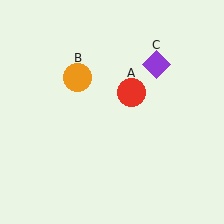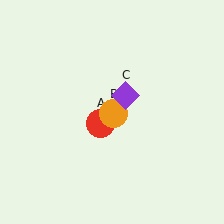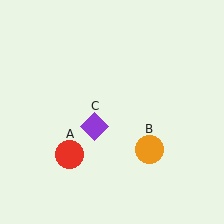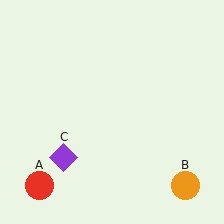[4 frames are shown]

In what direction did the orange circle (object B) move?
The orange circle (object B) moved down and to the right.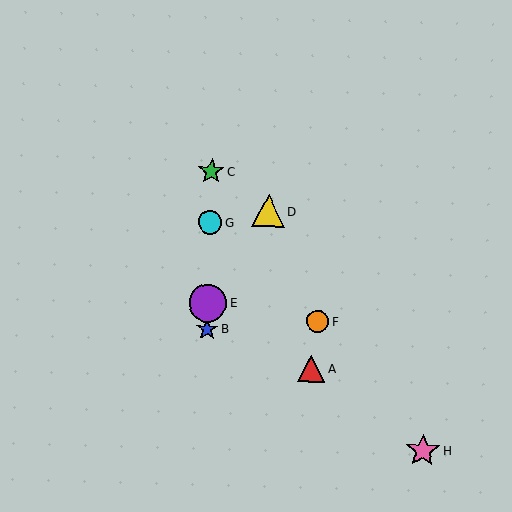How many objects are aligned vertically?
4 objects (B, C, E, G) are aligned vertically.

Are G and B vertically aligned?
Yes, both are at x≈210.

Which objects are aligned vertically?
Objects B, C, E, G are aligned vertically.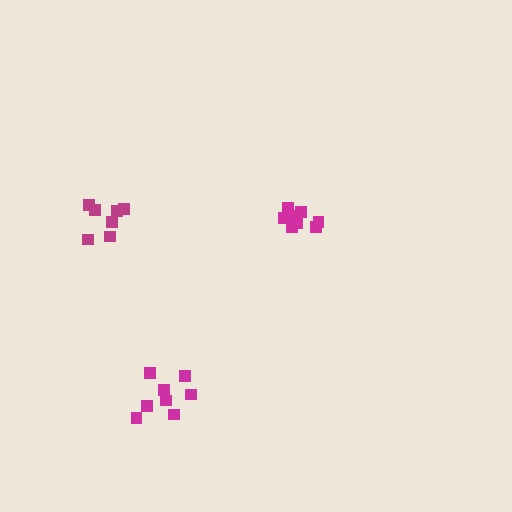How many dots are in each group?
Group 1: 9 dots, Group 2: 8 dots, Group 3: 7 dots (24 total).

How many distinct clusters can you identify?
There are 3 distinct clusters.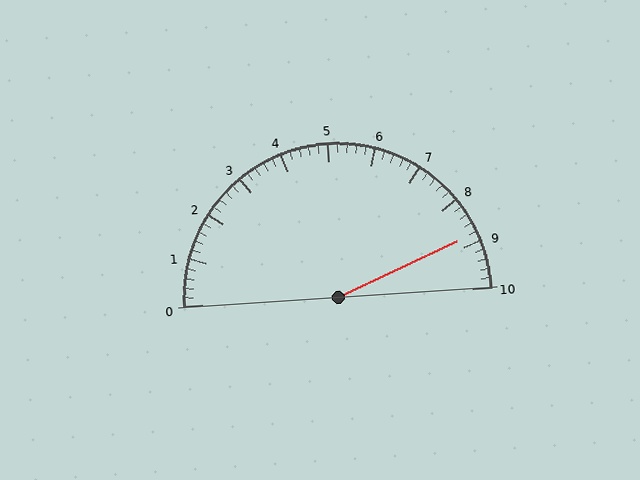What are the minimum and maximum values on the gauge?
The gauge ranges from 0 to 10.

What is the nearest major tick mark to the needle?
The nearest major tick mark is 9.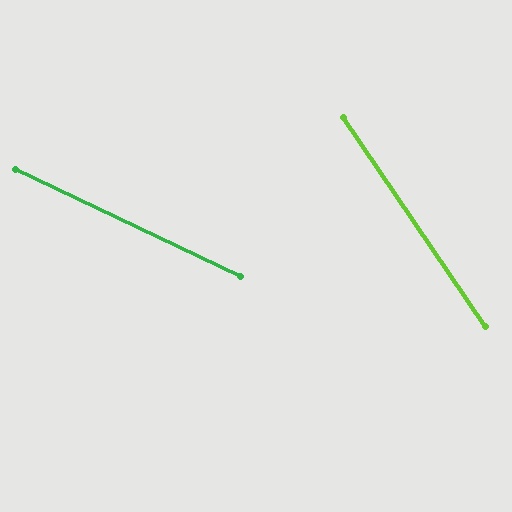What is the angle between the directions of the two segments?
Approximately 30 degrees.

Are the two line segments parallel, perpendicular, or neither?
Neither parallel nor perpendicular — they differ by about 30°.